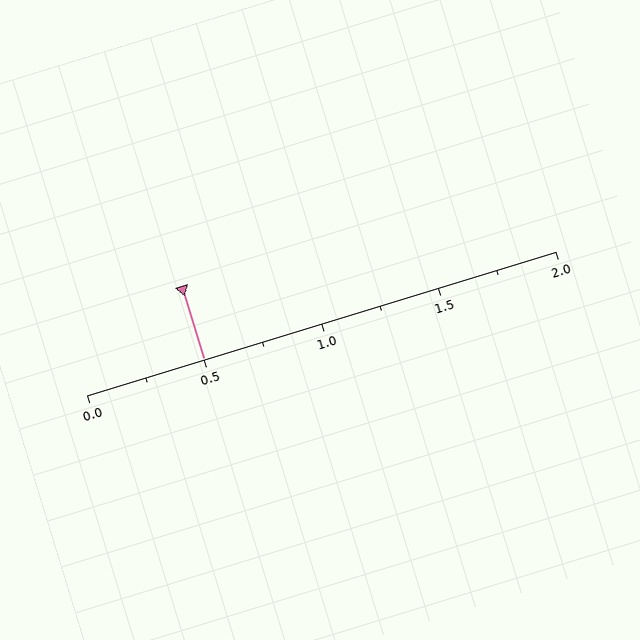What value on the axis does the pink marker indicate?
The marker indicates approximately 0.5.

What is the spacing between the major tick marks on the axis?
The major ticks are spaced 0.5 apart.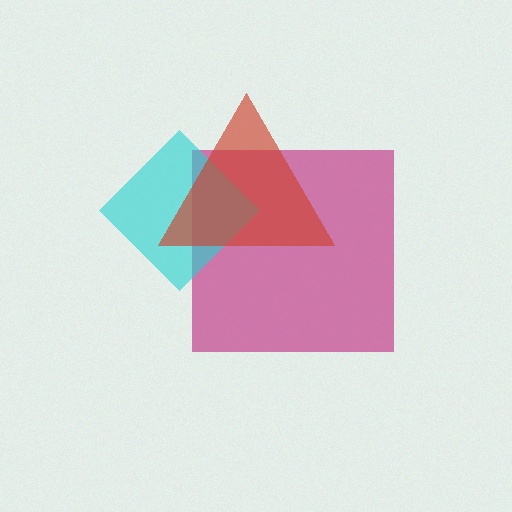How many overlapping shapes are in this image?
There are 3 overlapping shapes in the image.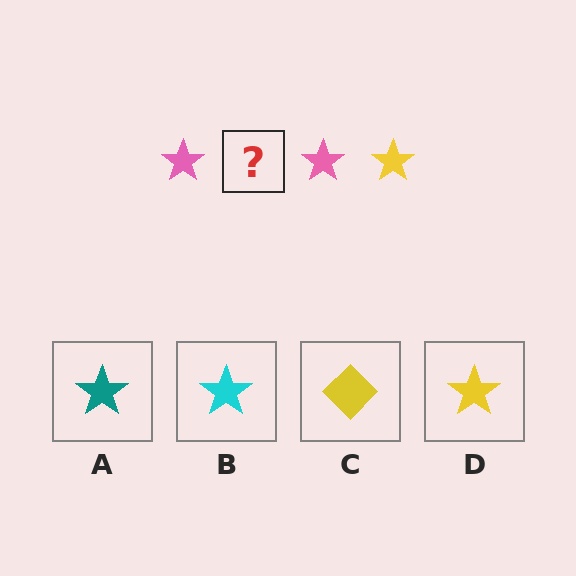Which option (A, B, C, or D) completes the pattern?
D.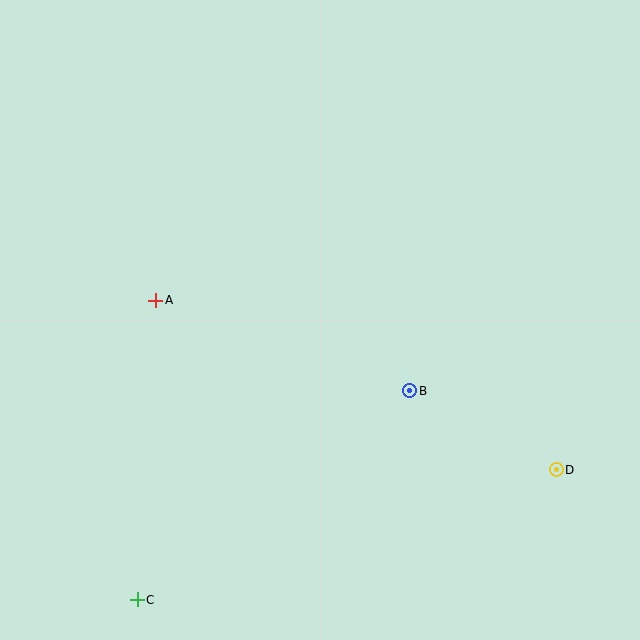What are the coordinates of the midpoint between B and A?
The midpoint between B and A is at (283, 346).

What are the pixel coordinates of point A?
Point A is at (156, 300).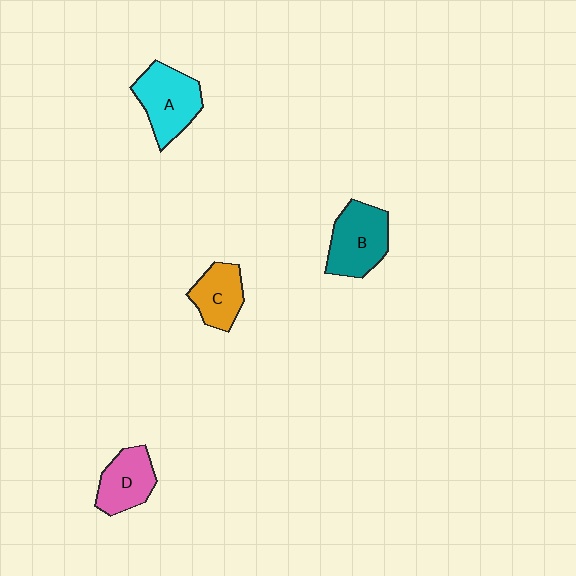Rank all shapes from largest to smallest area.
From largest to smallest: B (teal), A (cyan), D (pink), C (orange).